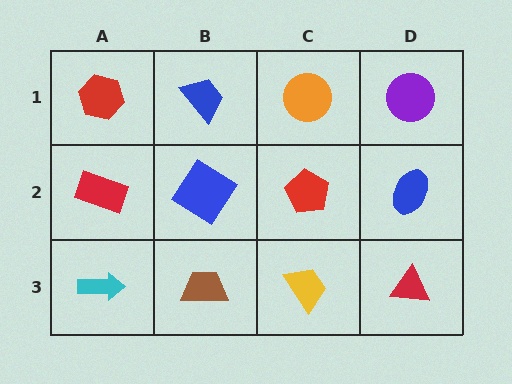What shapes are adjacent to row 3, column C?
A red pentagon (row 2, column C), a brown trapezoid (row 3, column B), a red triangle (row 3, column D).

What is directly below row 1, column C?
A red pentagon.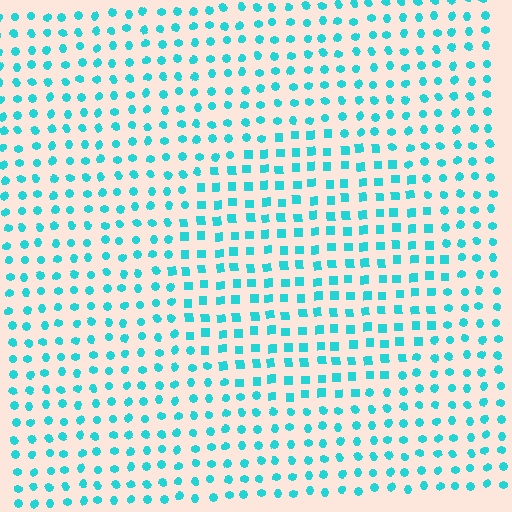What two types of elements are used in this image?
The image uses squares inside the circle region and circles outside it.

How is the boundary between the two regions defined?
The boundary is defined by a change in element shape: squares inside vs. circles outside. All elements share the same color and spacing.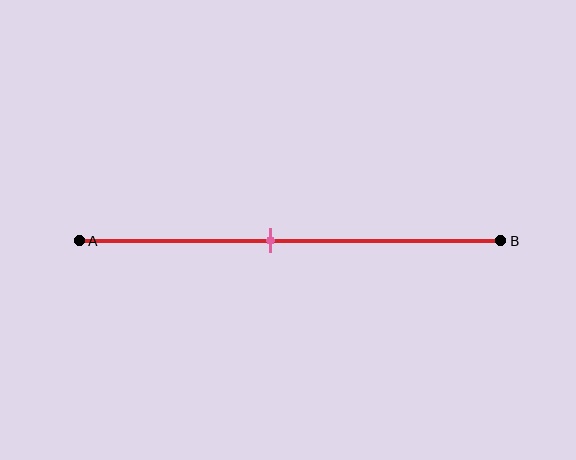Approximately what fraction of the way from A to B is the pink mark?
The pink mark is approximately 45% of the way from A to B.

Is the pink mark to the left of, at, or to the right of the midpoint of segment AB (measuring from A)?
The pink mark is to the left of the midpoint of segment AB.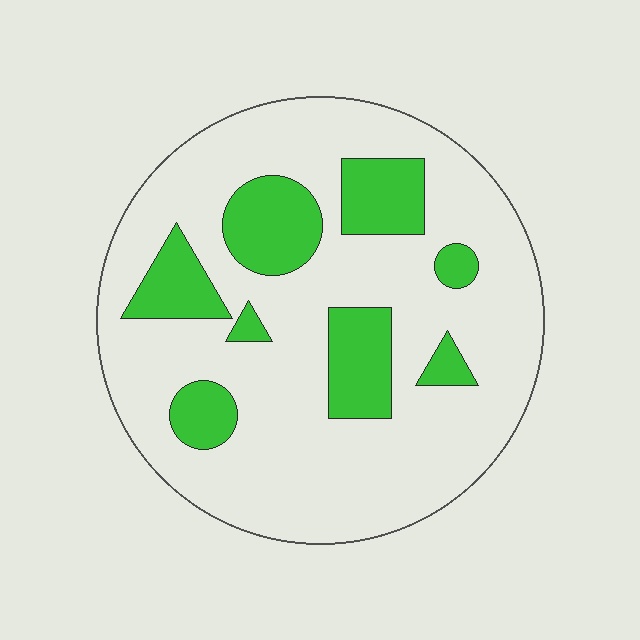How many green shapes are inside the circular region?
8.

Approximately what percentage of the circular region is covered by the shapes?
Approximately 20%.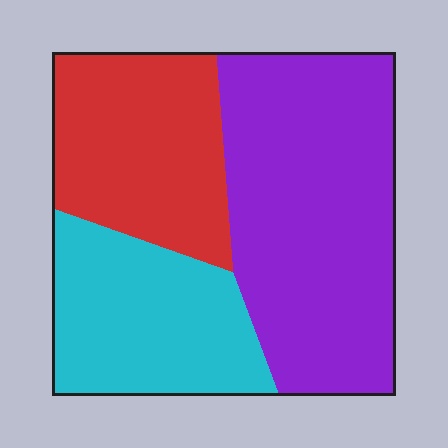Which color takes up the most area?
Purple, at roughly 45%.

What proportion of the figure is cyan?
Cyan covers 26% of the figure.